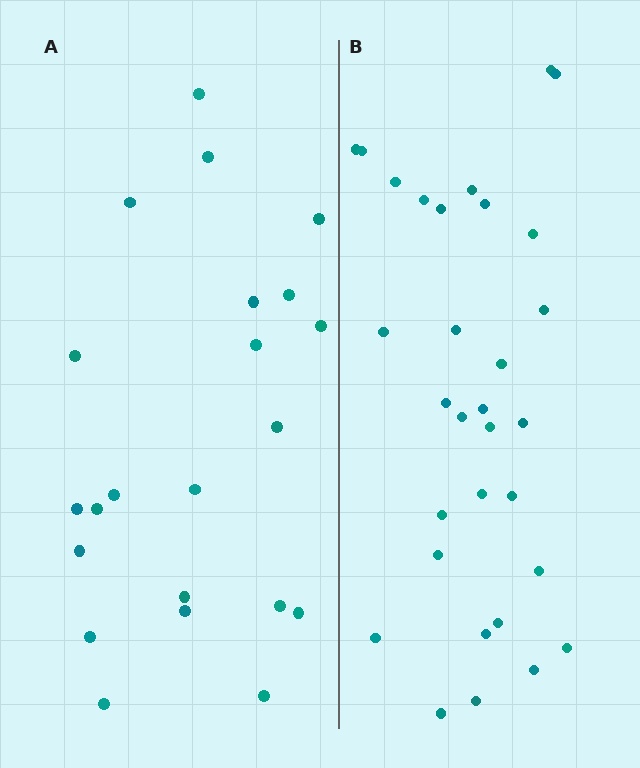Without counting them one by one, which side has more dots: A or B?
Region B (the right region) has more dots.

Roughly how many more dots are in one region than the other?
Region B has roughly 8 or so more dots than region A.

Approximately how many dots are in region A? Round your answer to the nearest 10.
About 20 dots. (The exact count is 22, which rounds to 20.)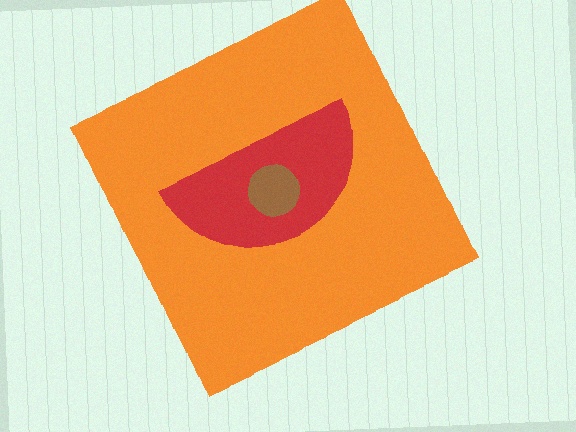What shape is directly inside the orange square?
The red semicircle.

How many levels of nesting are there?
3.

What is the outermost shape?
The orange square.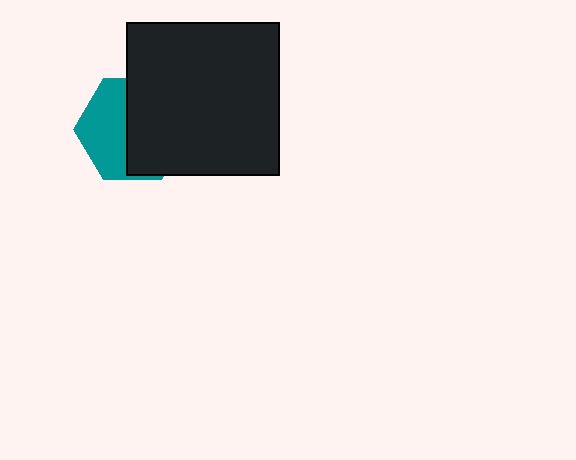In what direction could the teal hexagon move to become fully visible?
The teal hexagon could move left. That would shift it out from behind the black square entirely.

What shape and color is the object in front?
The object in front is a black square.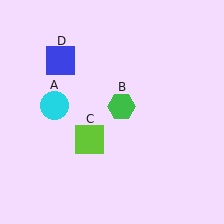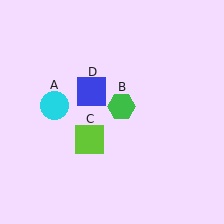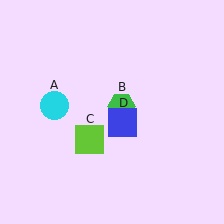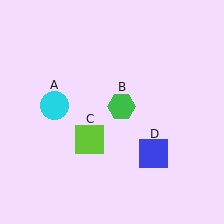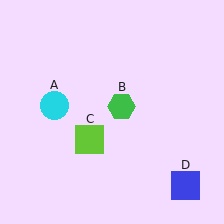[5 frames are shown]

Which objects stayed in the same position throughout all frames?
Cyan circle (object A) and green hexagon (object B) and lime square (object C) remained stationary.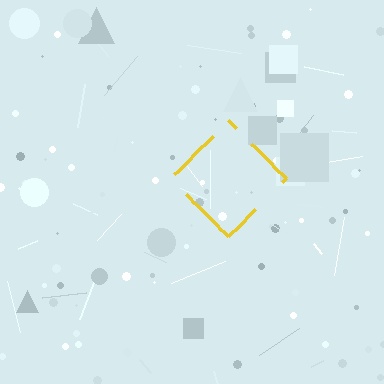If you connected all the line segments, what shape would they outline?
They would outline a diamond.